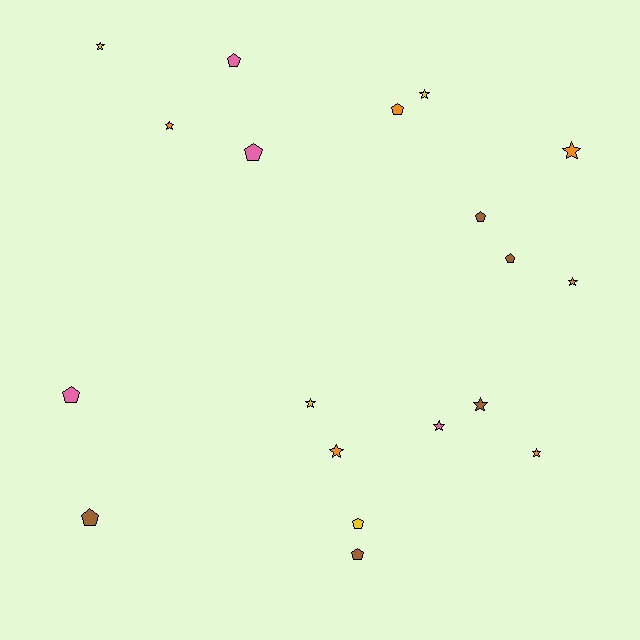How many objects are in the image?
There are 19 objects.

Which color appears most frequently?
Orange, with 6 objects.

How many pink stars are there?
There is 1 pink star.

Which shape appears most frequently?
Star, with 10 objects.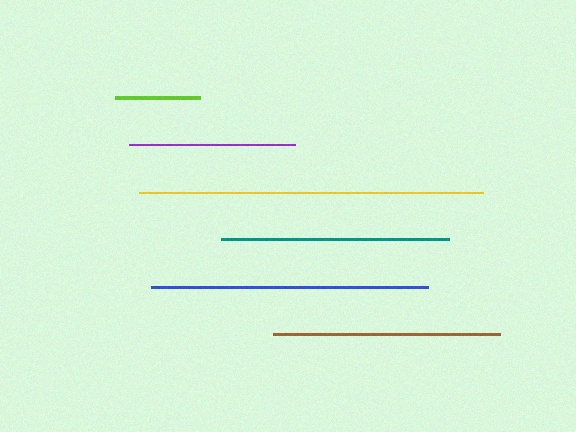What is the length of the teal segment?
The teal segment is approximately 228 pixels long.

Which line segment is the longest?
The yellow line is the longest at approximately 344 pixels.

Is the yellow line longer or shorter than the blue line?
The yellow line is longer than the blue line.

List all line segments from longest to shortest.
From longest to shortest: yellow, blue, teal, brown, purple, lime.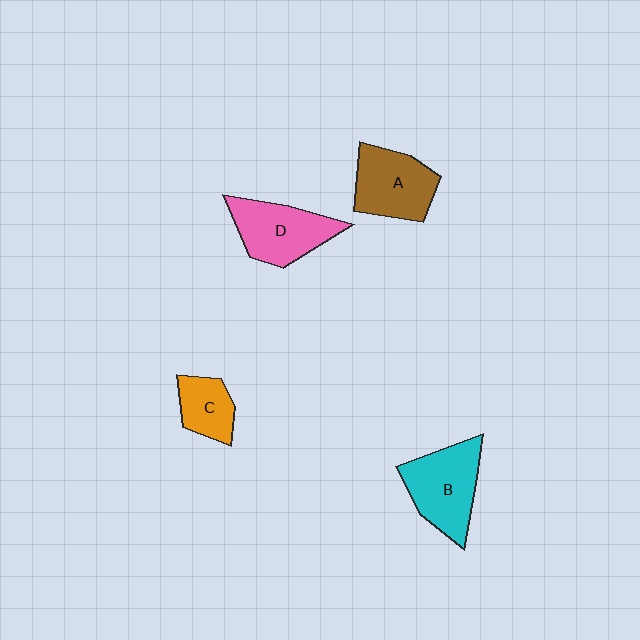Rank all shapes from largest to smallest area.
From largest to smallest: B (cyan), D (pink), A (brown), C (orange).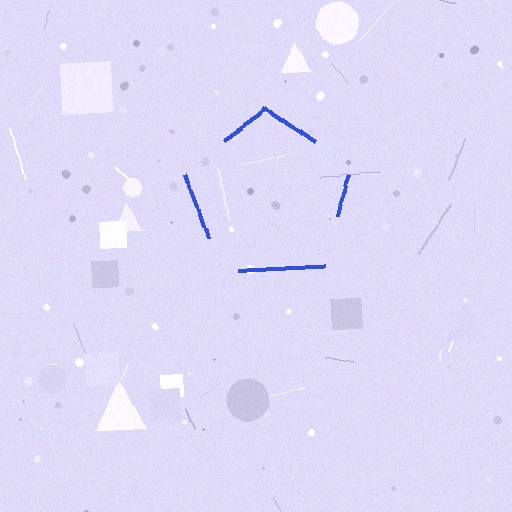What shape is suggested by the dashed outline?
The dashed outline suggests a pentagon.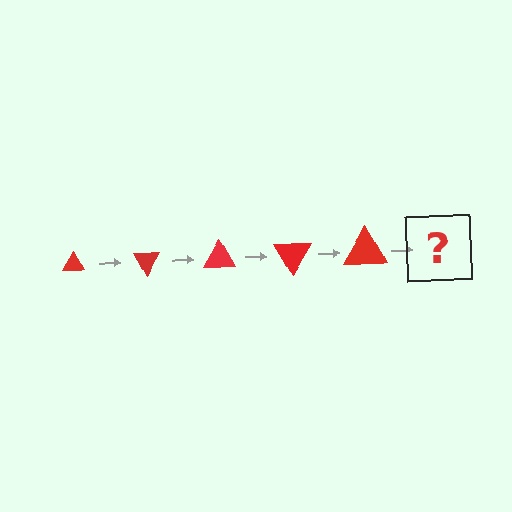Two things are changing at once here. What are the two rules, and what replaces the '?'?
The two rules are that the triangle grows larger each step and it rotates 60 degrees each step. The '?' should be a triangle, larger than the previous one and rotated 300 degrees from the start.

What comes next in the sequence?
The next element should be a triangle, larger than the previous one and rotated 300 degrees from the start.